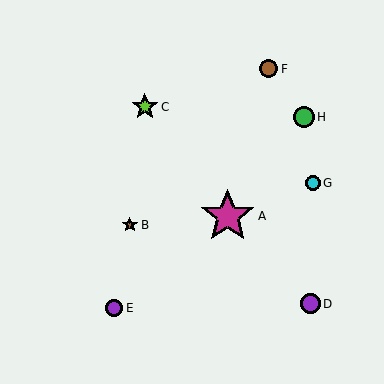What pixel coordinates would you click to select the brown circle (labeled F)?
Click at (268, 69) to select the brown circle F.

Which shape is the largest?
The magenta star (labeled A) is the largest.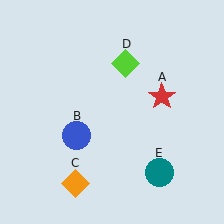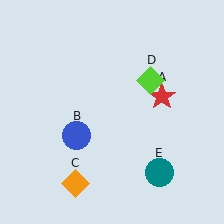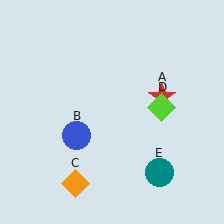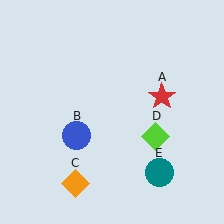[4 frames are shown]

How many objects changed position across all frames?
1 object changed position: lime diamond (object D).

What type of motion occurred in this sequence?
The lime diamond (object D) rotated clockwise around the center of the scene.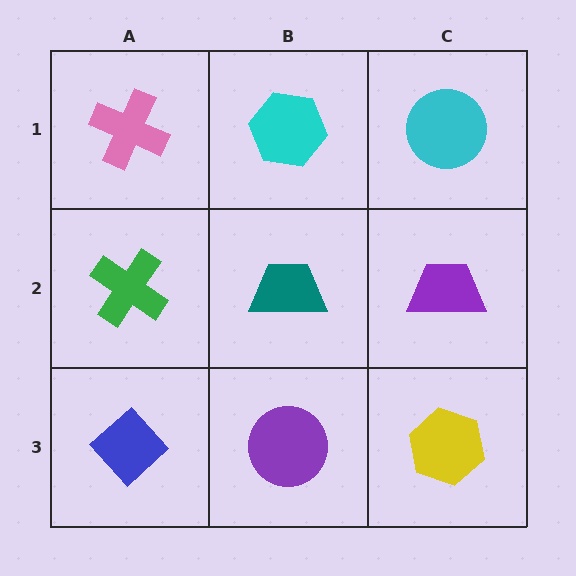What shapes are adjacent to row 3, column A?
A green cross (row 2, column A), a purple circle (row 3, column B).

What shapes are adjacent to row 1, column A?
A green cross (row 2, column A), a cyan hexagon (row 1, column B).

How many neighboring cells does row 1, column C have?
2.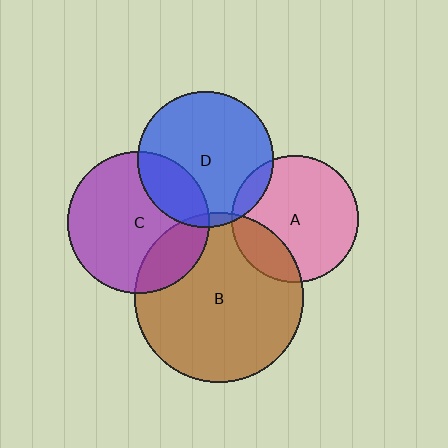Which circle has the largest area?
Circle B (brown).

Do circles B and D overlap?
Yes.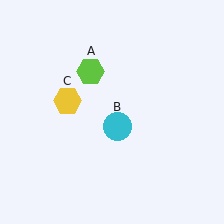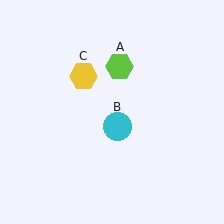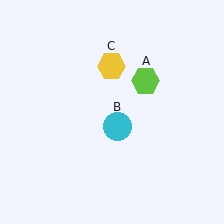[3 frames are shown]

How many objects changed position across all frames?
2 objects changed position: lime hexagon (object A), yellow hexagon (object C).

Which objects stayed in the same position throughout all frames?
Cyan circle (object B) remained stationary.